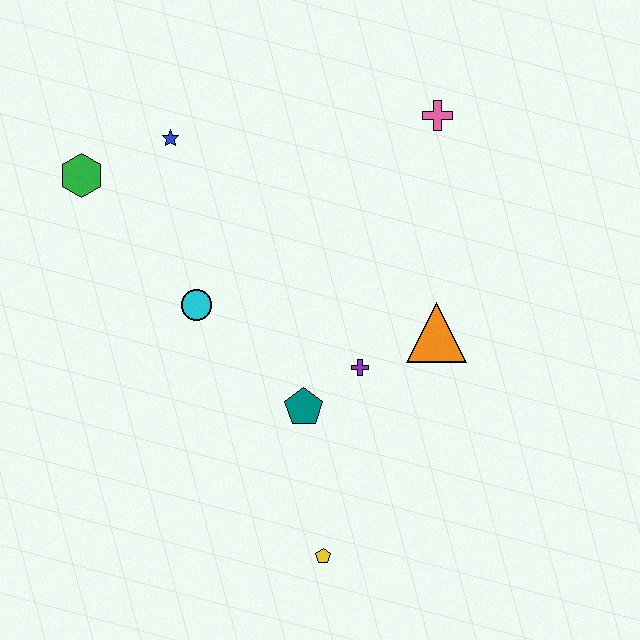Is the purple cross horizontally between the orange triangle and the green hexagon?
Yes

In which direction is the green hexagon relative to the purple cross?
The green hexagon is to the left of the purple cross.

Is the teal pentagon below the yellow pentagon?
No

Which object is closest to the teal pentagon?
The purple cross is closest to the teal pentagon.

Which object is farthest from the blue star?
The yellow pentagon is farthest from the blue star.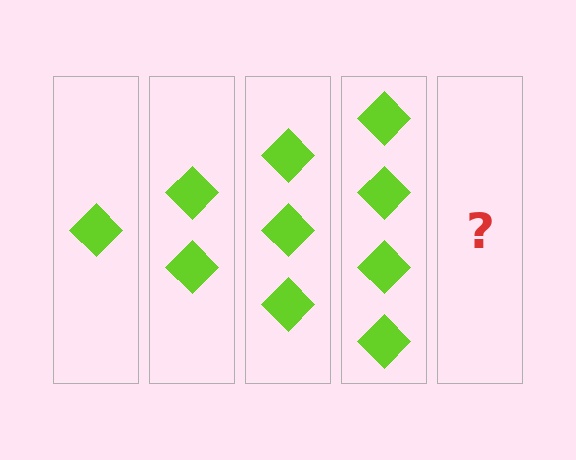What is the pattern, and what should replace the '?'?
The pattern is that each step adds one more diamond. The '?' should be 5 diamonds.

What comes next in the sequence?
The next element should be 5 diamonds.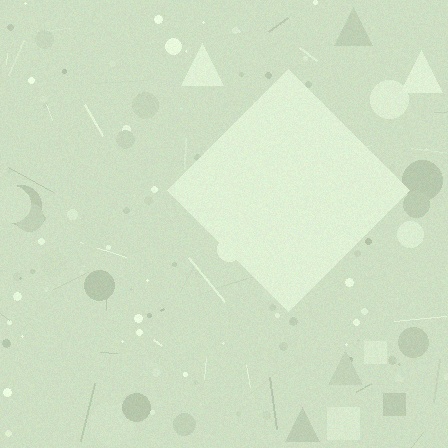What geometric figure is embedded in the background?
A diamond is embedded in the background.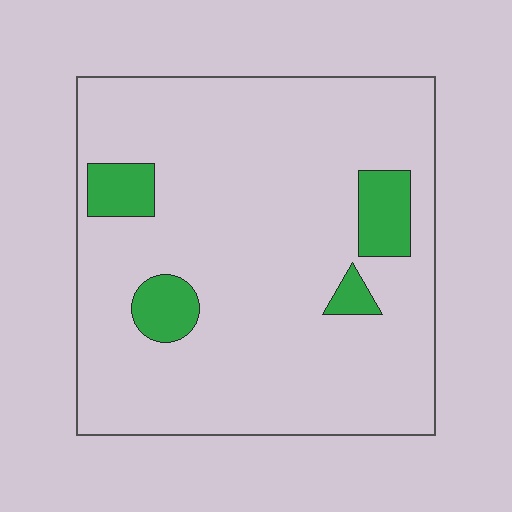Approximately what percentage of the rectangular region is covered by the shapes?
Approximately 10%.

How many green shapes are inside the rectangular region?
4.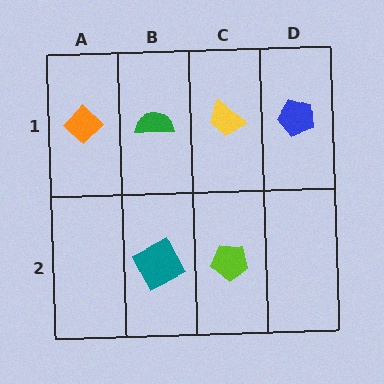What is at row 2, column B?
A teal square.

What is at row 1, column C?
A yellow trapezoid.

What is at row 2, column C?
A lime pentagon.